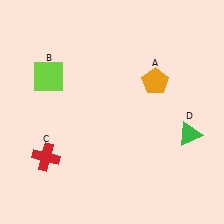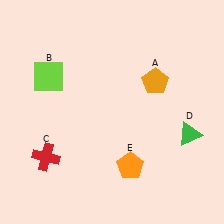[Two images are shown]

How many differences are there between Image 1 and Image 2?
There is 1 difference between the two images.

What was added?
An orange pentagon (E) was added in Image 2.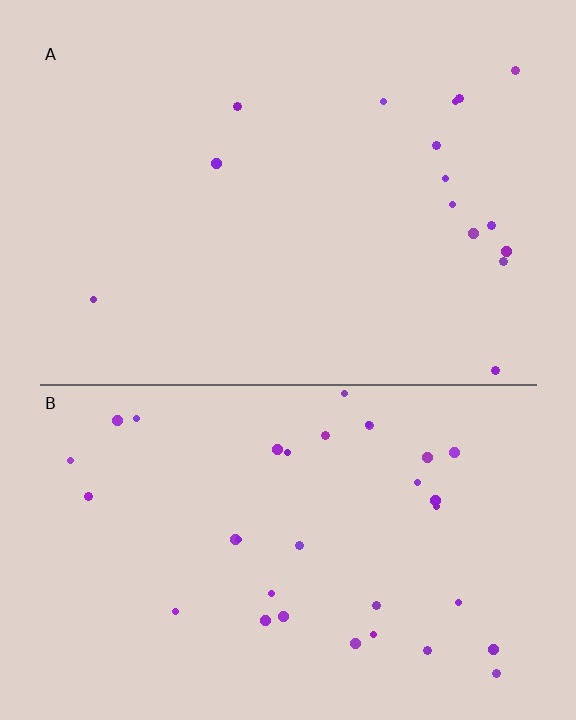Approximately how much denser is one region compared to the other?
Approximately 2.3× — region B over region A.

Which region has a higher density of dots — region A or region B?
B (the bottom).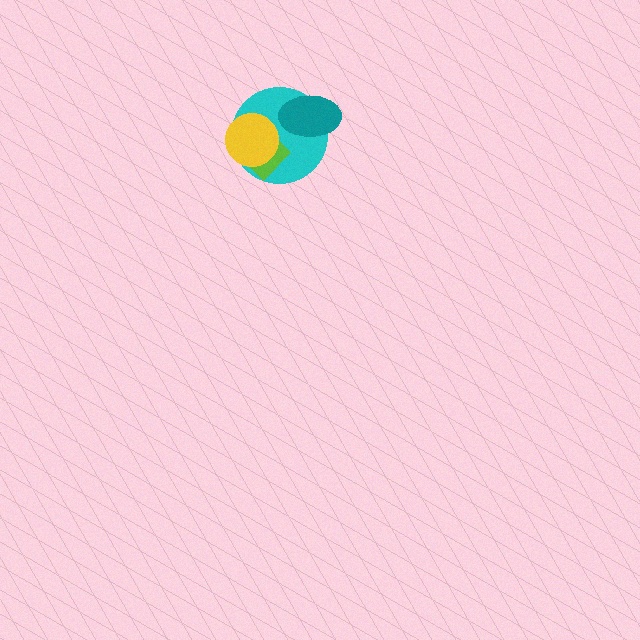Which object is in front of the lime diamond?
The yellow circle is in front of the lime diamond.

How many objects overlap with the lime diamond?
2 objects overlap with the lime diamond.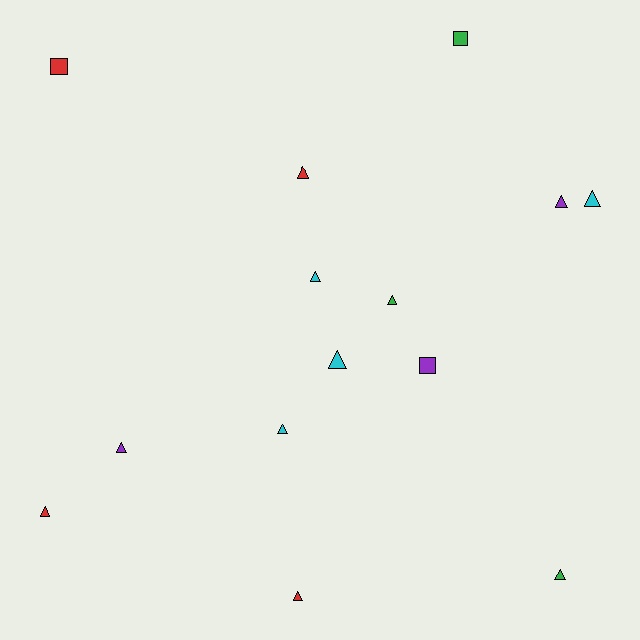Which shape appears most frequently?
Triangle, with 11 objects.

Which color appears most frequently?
Red, with 4 objects.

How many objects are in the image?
There are 14 objects.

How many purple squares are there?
There is 1 purple square.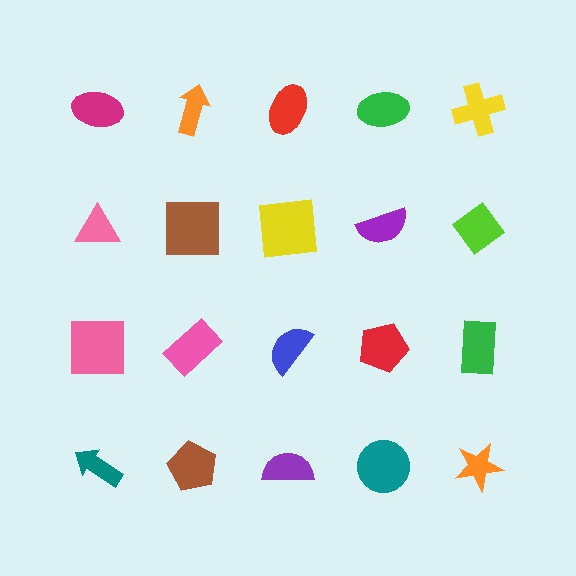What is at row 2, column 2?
A brown square.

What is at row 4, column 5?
An orange star.